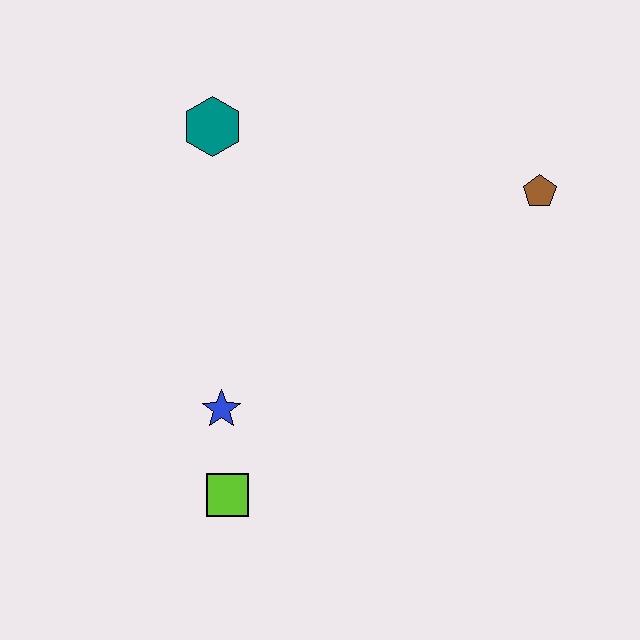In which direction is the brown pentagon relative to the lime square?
The brown pentagon is to the right of the lime square.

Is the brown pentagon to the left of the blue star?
No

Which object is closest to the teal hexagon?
The blue star is closest to the teal hexagon.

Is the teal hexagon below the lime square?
No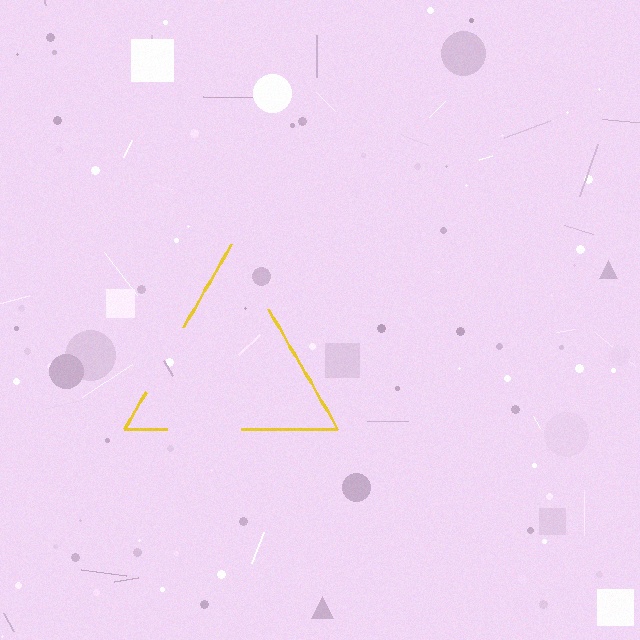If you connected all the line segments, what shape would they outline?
They would outline a triangle.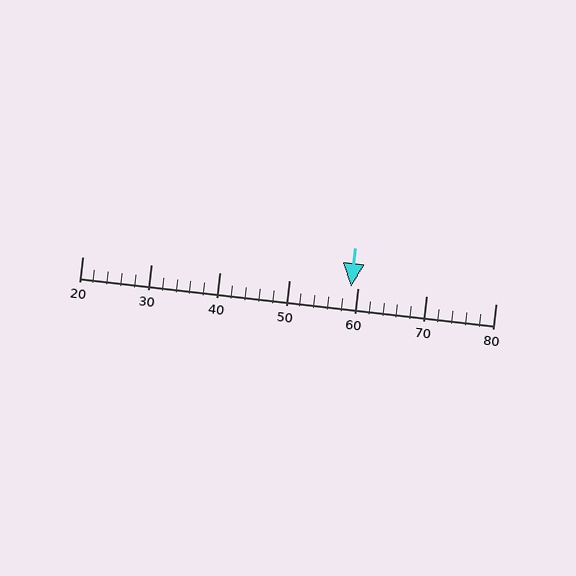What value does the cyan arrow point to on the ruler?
The cyan arrow points to approximately 59.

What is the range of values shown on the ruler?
The ruler shows values from 20 to 80.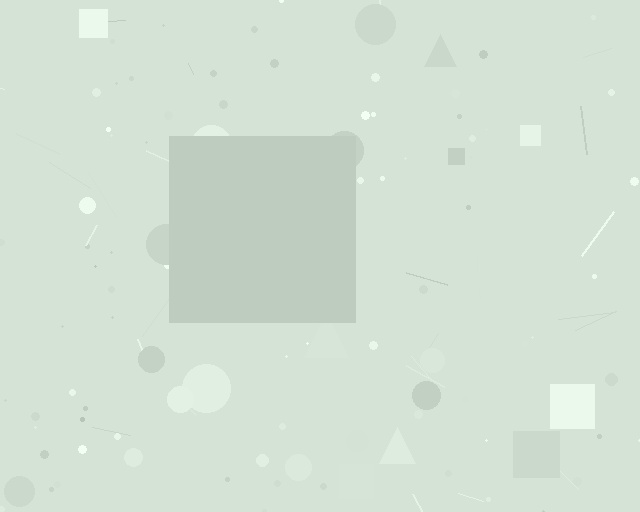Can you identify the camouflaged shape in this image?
The camouflaged shape is a square.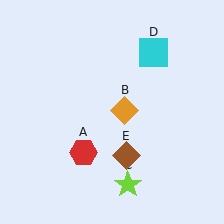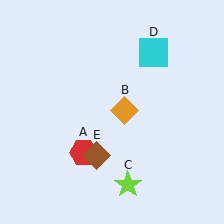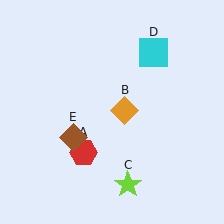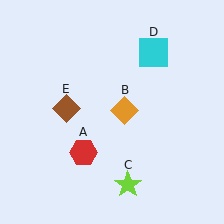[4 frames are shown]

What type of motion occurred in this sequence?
The brown diamond (object E) rotated clockwise around the center of the scene.